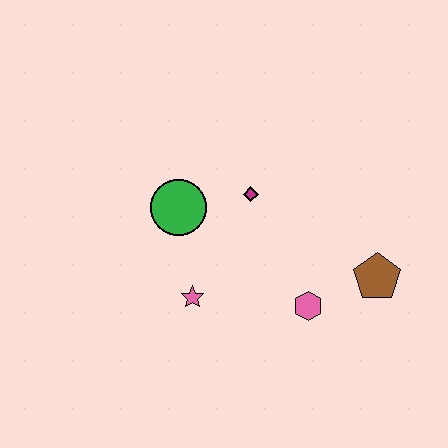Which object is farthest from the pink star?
The brown pentagon is farthest from the pink star.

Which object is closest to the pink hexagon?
The brown pentagon is closest to the pink hexagon.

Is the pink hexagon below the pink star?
Yes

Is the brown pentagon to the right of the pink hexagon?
Yes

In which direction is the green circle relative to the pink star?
The green circle is above the pink star.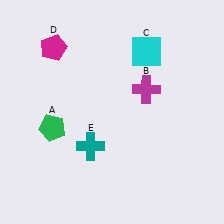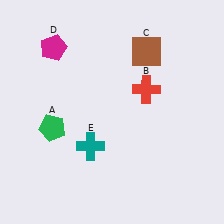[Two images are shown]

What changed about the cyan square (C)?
In Image 1, C is cyan. In Image 2, it changed to brown.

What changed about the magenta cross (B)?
In Image 1, B is magenta. In Image 2, it changed to red.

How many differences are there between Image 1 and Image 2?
There are 2 differences between the two images.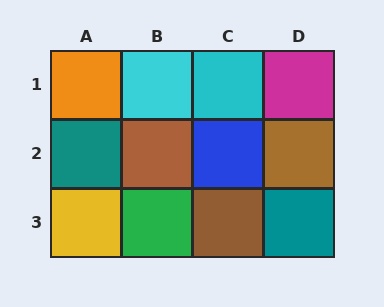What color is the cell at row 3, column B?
Green.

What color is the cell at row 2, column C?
Blue.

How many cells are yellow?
1 cell is yellow.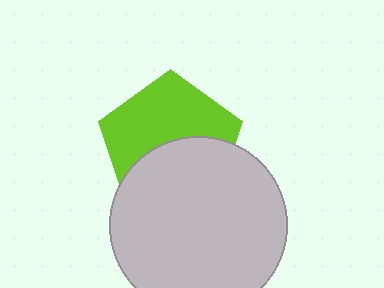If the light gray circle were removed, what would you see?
You would see the complete lime pentagon.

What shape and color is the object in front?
The object in front is a light gray circle.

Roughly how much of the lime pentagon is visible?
About half of it is visible (roughly 55%).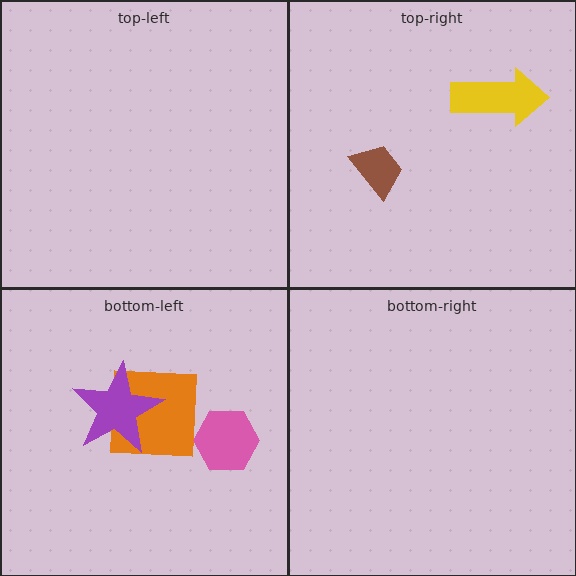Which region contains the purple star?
The bottom-left region.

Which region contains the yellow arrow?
The top-right region.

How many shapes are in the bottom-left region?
3.